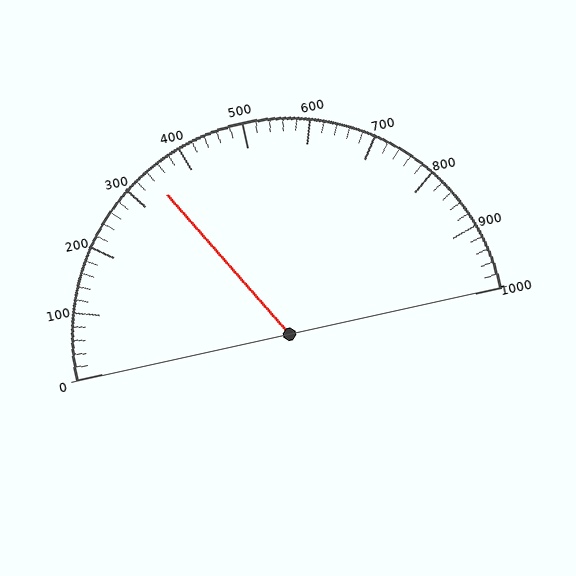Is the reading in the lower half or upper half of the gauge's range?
The reading is in the lower half of the range (0 to 1000).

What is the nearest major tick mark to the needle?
The nearest major tick mark is 300.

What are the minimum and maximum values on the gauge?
The gauge ranges from 0 to 1000.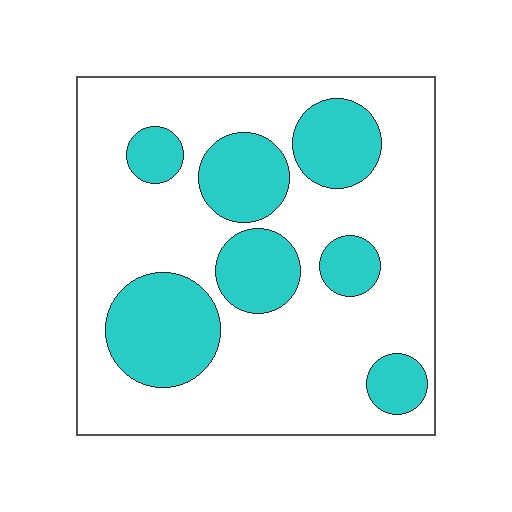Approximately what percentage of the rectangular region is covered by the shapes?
Approximately 30%.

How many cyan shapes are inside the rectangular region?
7.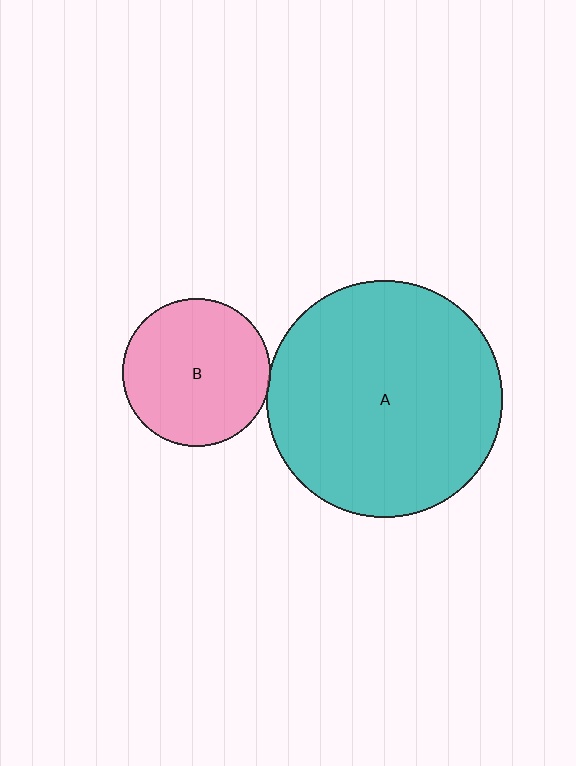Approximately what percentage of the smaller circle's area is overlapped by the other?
Approximately 5%.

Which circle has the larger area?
Circle A (teal).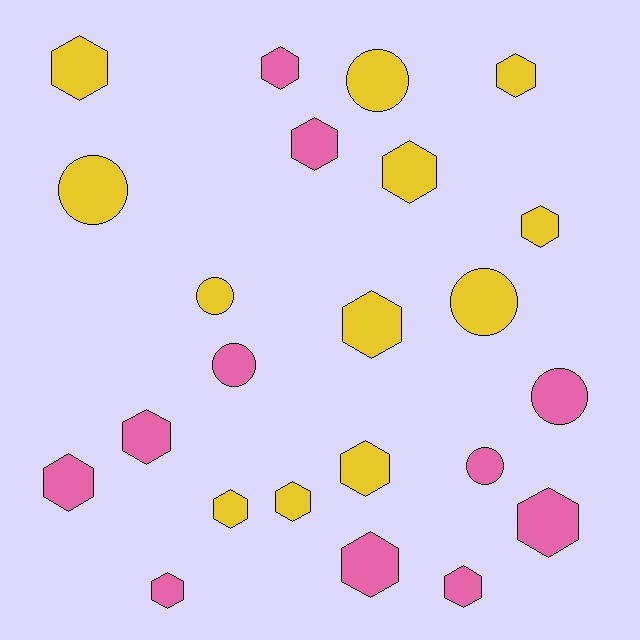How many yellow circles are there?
There are 4 yellow circles.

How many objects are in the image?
There are 23 objects.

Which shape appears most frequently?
Hexagon, with 16 objects.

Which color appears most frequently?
Yellow, with 12 objects.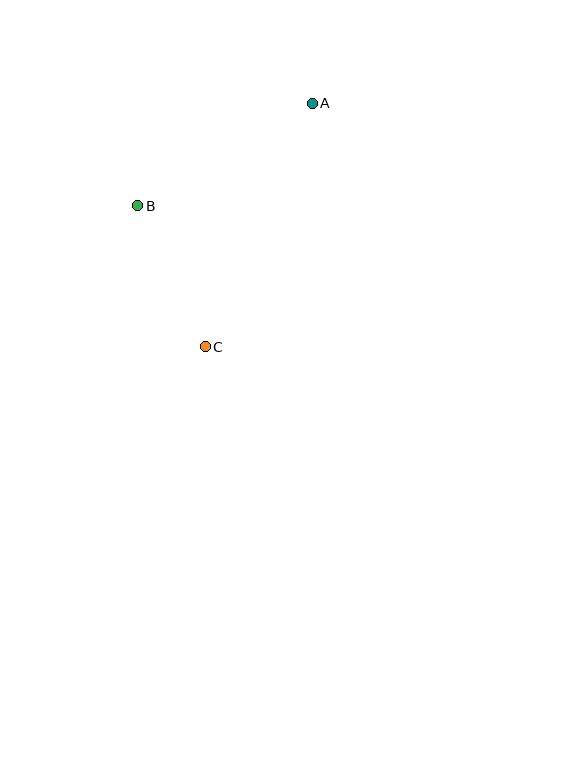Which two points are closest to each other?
Points B and C are closest to each other.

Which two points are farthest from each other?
Points A and C are farthest from each other.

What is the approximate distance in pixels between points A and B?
The distance between A and B is approximately 202 pixels.